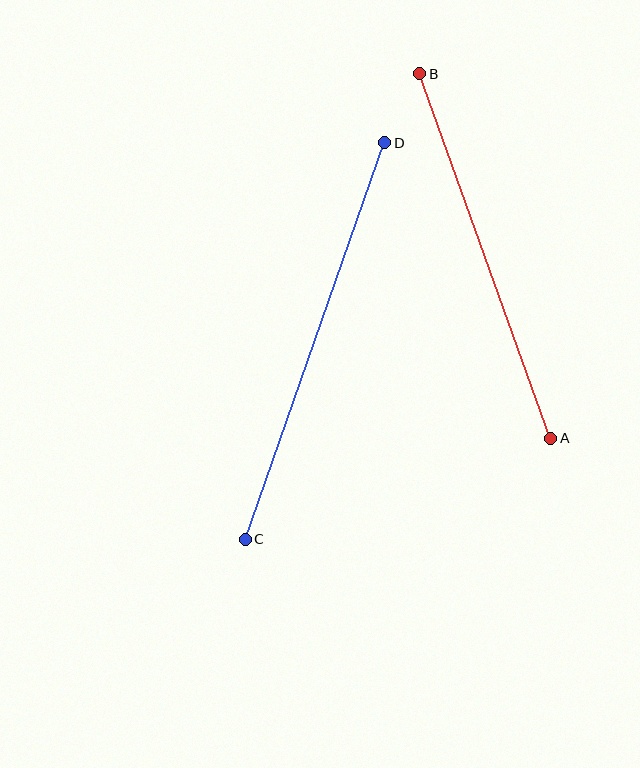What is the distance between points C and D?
The distance is approximately 420 pixels.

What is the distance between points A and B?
The distance is approximately 388 pixels.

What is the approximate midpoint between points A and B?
The midpoint is at approximately (485, 256) pixels.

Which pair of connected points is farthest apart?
Points C and D are farthest apart.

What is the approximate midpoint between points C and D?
The midpoint is at approximately (315, 341) pixels.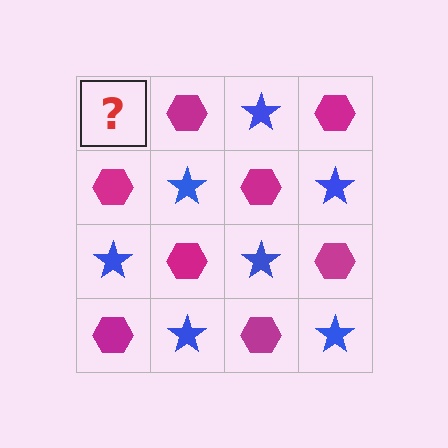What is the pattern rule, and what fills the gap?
The rule is that it alternates blue star and magenta hexagon in a checkerboard pattern. The gap should be filled with a blue star.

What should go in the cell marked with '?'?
The missing cell should contain a blue star.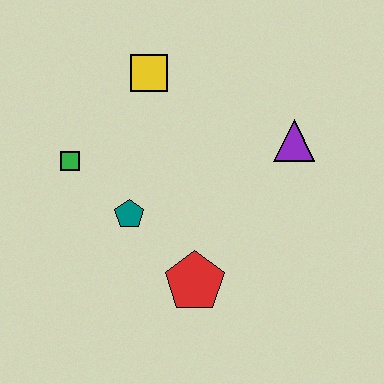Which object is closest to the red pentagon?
The teal pentagon is closest to the red pentagon.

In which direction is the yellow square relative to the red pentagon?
The yellow square is above the red pentagon.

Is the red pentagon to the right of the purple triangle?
No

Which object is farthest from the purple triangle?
The green square is farthest from the purple triangle.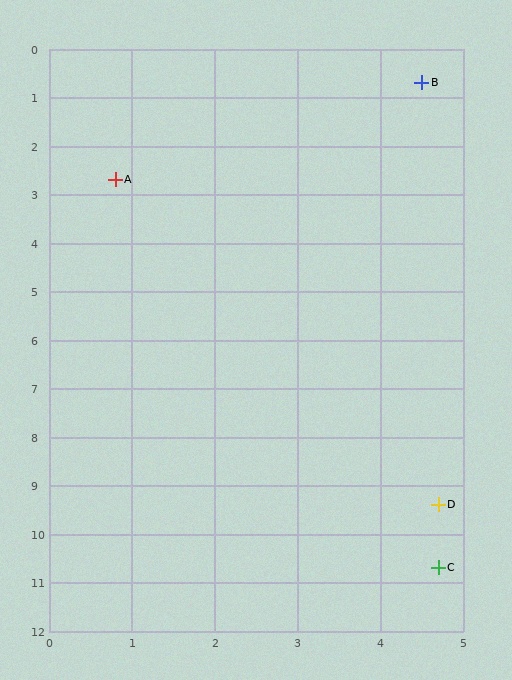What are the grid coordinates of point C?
Point C is at approximately (4.7, 10.7).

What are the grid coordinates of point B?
Point B is at approximately (4.5, 0.7).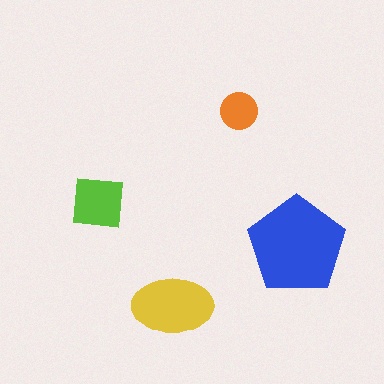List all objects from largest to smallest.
The blue pentagon, the yellow ellipse, the lime square, the orange circle.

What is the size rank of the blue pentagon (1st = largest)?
1st.